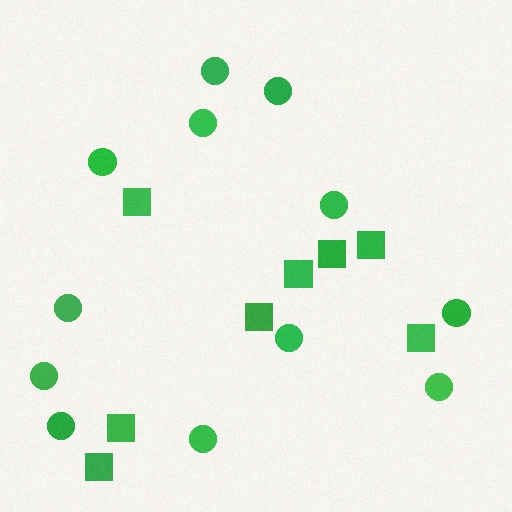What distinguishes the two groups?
There are 2 groups: one group of circles (12) and one group of squares (8).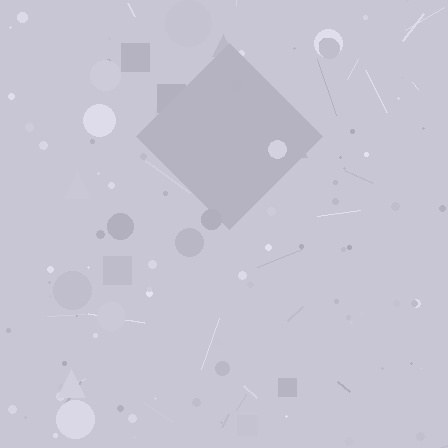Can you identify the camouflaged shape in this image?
The camouflaged shape is a diamond.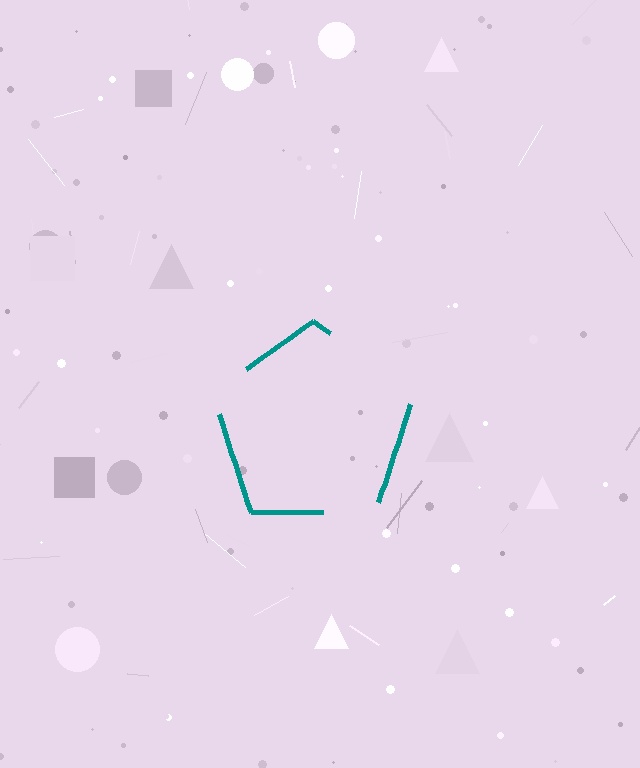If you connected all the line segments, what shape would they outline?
They would outline a pentagon.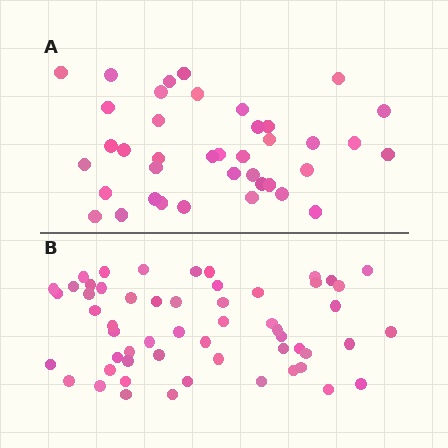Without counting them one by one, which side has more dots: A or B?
Region B (the bottom region) has more dots.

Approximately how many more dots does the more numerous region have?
Region B has approximately 15 more dots than region A.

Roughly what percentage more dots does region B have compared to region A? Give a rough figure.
About 45% more.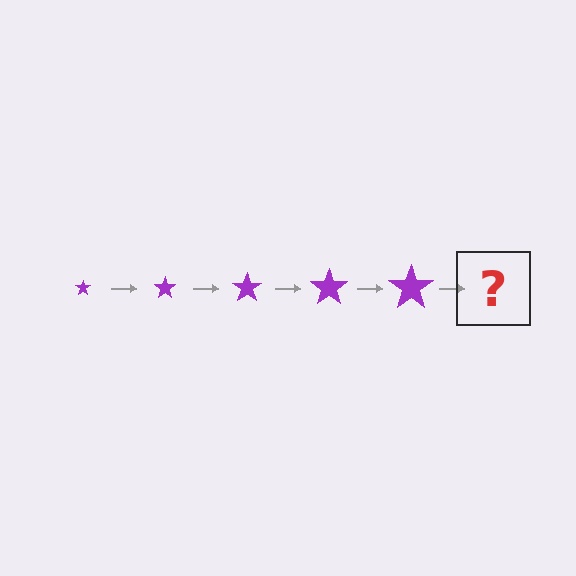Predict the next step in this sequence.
The next step is a purple star, larger than the previous one.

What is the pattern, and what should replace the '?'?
The pattern is that the star gets progressively larger each step. The '?' should be a purple star, larger than the previous one.